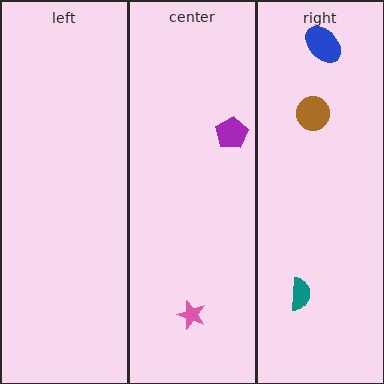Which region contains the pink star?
The center region.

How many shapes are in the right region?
3.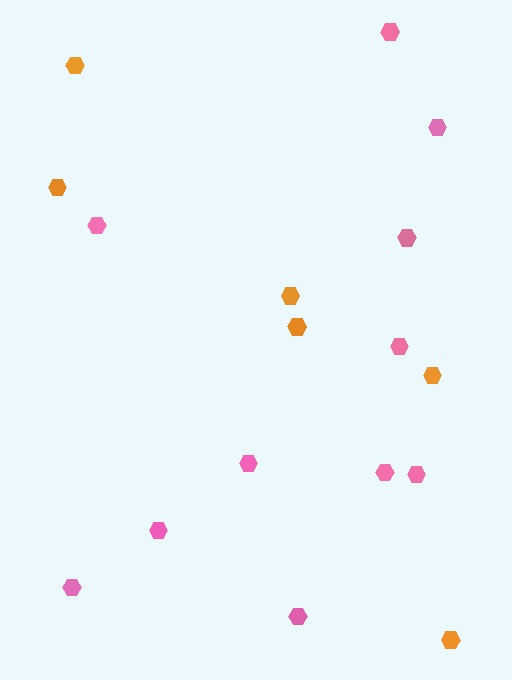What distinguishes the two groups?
There are 2 groups: one group of orange hexagons (6) and one group of pink hexagons (11).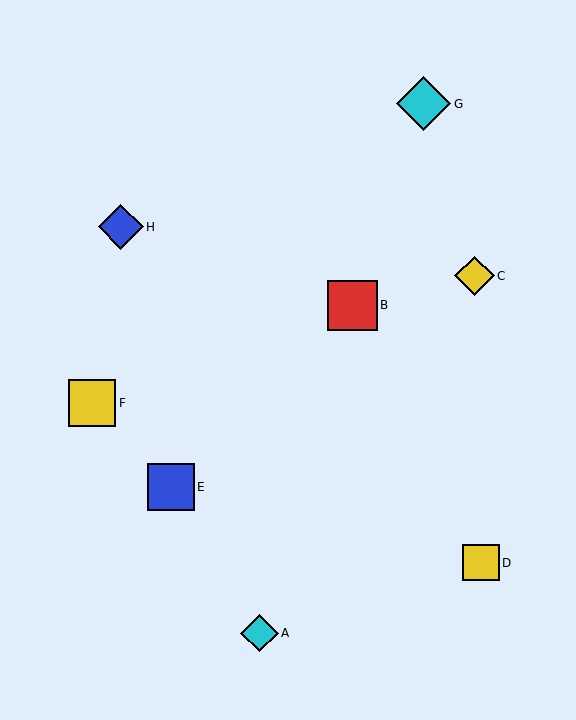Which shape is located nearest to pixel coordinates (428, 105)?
The cyan diamond (labeled G) at (424, 104) is nearest to that location.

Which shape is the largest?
The cyan diamond (labeled G) is the largest.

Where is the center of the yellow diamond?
The center of the yellow diamond is at (474, 276).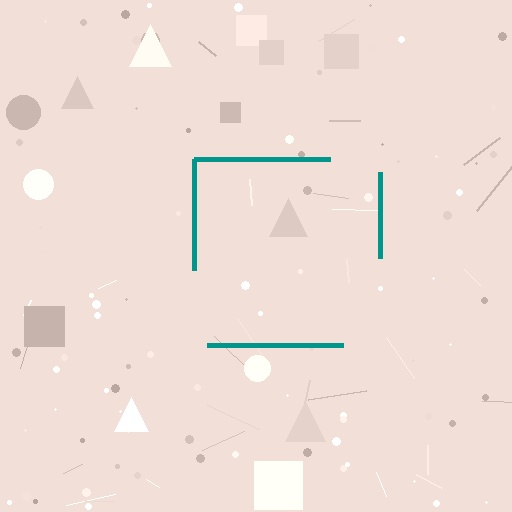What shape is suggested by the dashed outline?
The dashed outline suggests a square.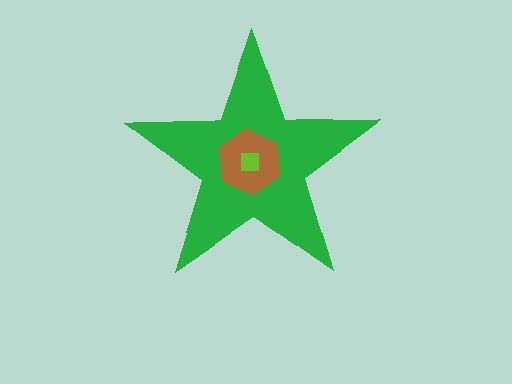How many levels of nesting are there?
3.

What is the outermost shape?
The green star.